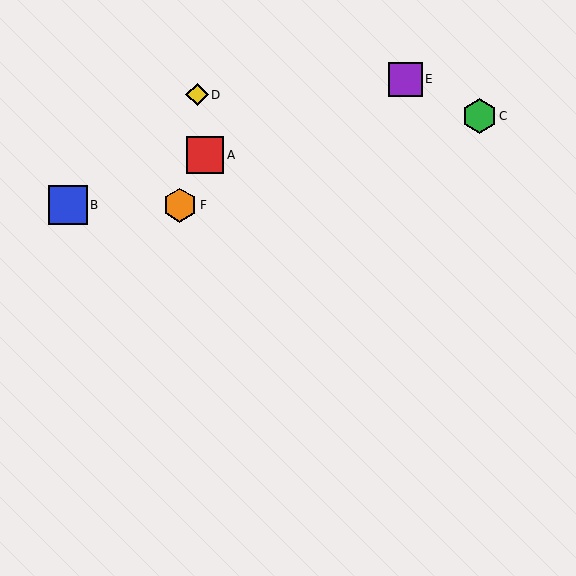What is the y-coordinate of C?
Object C is at y≈116.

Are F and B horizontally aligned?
Yes, both are at y≈205.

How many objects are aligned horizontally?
2 objects (B, F) are aligned horizontally.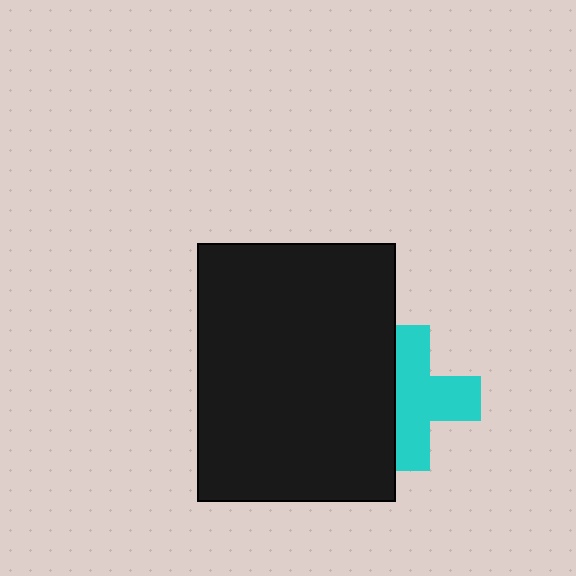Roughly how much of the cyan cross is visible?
Most of it is visible (roughly 66%).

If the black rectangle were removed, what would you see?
You would see the complete cyan cross.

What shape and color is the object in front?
The object in front is a black rectangle.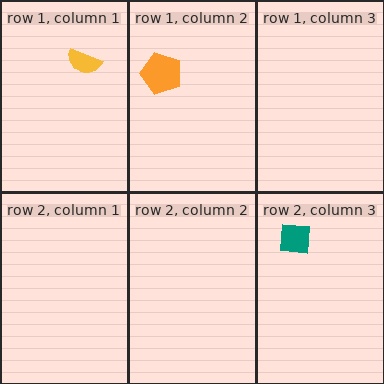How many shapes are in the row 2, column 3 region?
1.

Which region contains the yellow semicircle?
The row 1, column 1 region.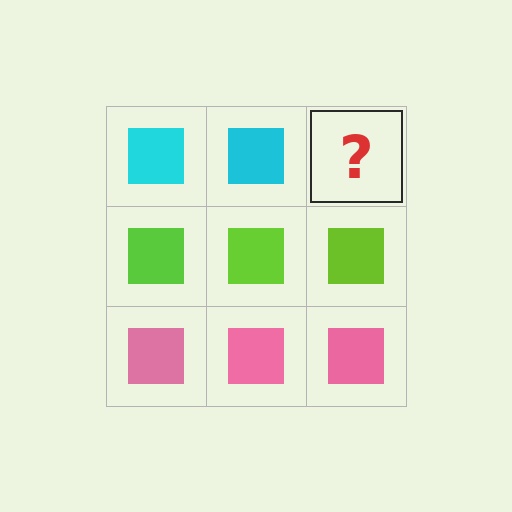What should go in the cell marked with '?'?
The missing cell should contain a cyan square.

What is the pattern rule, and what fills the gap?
The rule is that each row has a consistent color. The gap should be filled with a cyan square.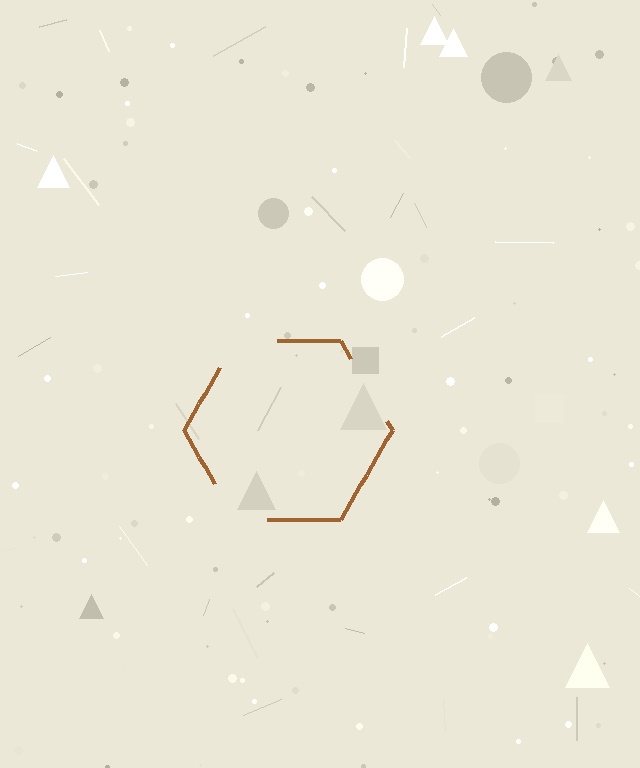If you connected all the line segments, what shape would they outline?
They would outline a hexagon.